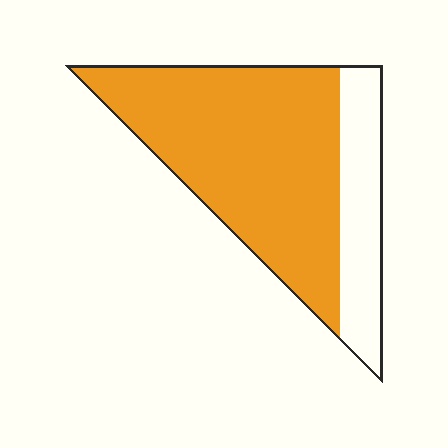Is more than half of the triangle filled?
Yes.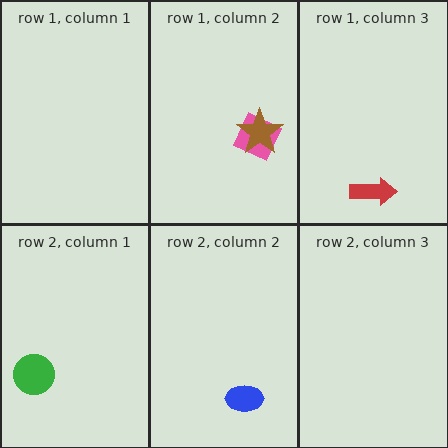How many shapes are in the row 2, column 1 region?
1.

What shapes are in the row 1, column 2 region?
The pink diamond, the brown star.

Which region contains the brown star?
The row 1, column 2 region.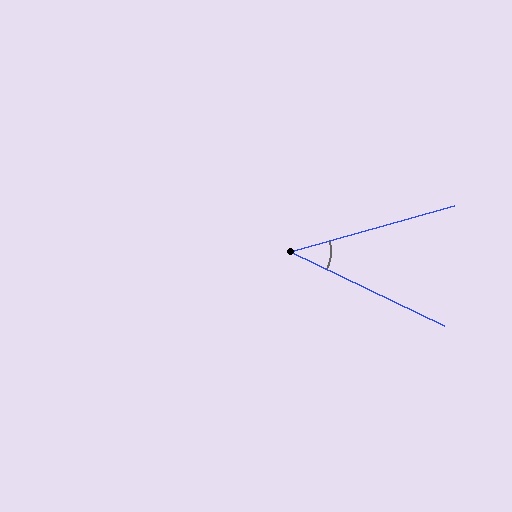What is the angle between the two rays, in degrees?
Approximately 41 degrees.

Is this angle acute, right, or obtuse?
It is acute.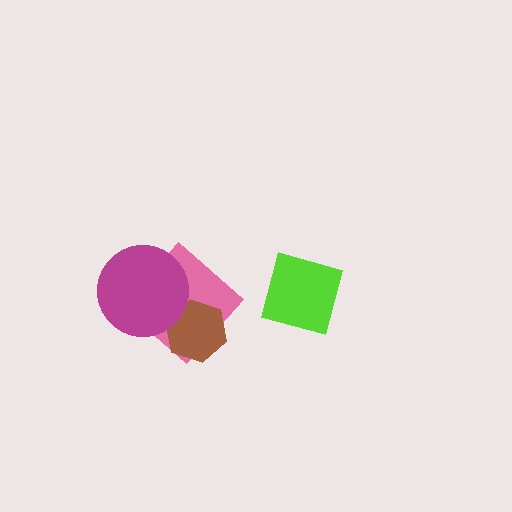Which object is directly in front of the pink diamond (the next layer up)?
The brown hexagon is directly in front of the pink diamond.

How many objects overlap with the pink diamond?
2 objects overlap with the pink diamond.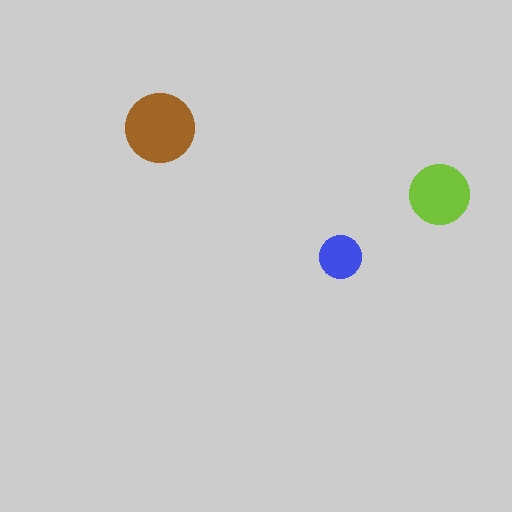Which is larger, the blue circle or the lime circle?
The lime one.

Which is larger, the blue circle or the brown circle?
The brown one.